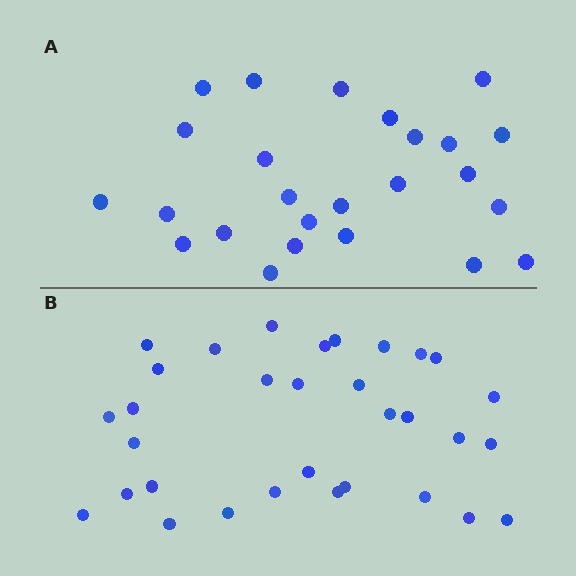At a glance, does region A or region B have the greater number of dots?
Region B (the bottom region) has more dots.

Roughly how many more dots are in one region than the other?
Region B has roughly 8 or so more dots than region A.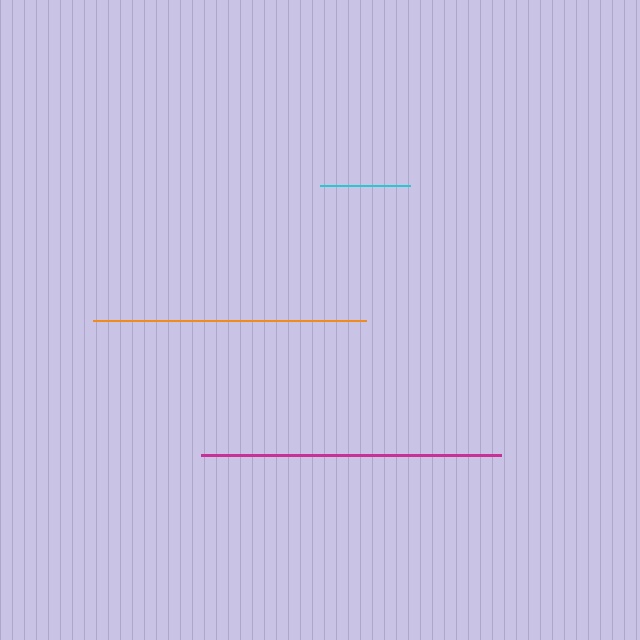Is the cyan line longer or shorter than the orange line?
The orange line is longer than the cyan line.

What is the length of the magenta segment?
The magenta segment is approximately 301 pixels long.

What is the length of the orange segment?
The orange segment is approximately 273 pixels long.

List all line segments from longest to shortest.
From longest to shortest: magenta, orange, cyan.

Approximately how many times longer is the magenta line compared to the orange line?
The magenta line is approximately 1.1 times the length of the orange line.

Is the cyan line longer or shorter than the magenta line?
The magenta line is longer than the cyan line.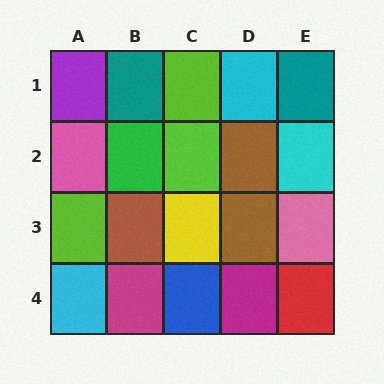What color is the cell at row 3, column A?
Lime.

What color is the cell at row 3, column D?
Brown.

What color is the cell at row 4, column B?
Magenta.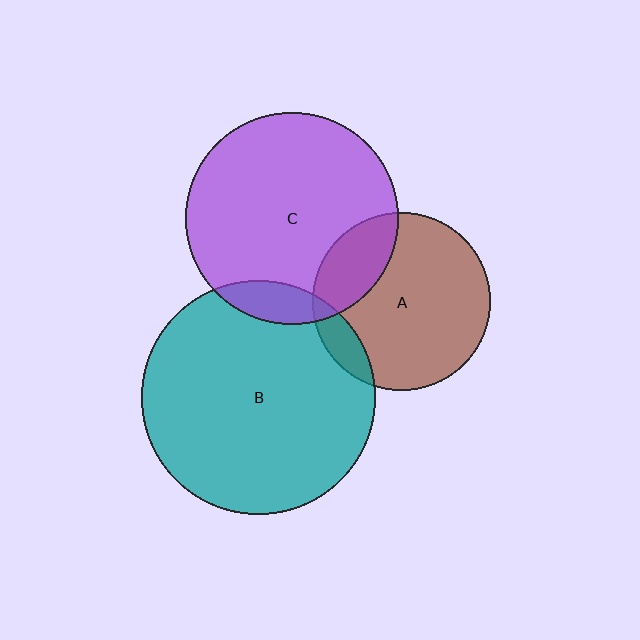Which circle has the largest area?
Circle B (teal).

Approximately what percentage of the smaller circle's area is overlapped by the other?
Approximately 20%.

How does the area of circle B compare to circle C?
Approximately 1.2 times.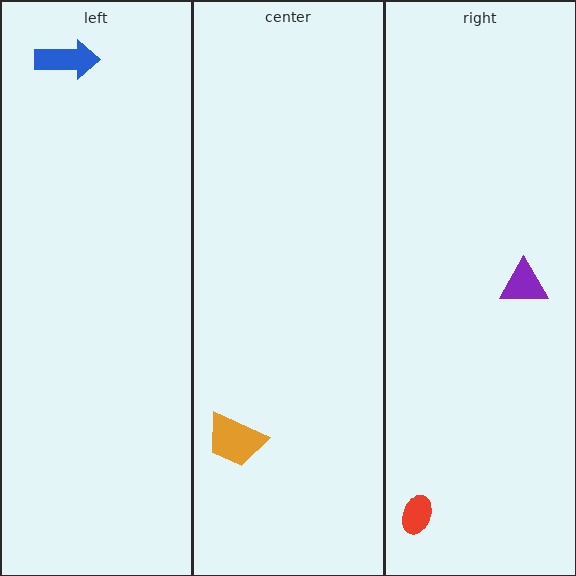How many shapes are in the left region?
1.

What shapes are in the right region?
The red ellipse, the purple triangle.